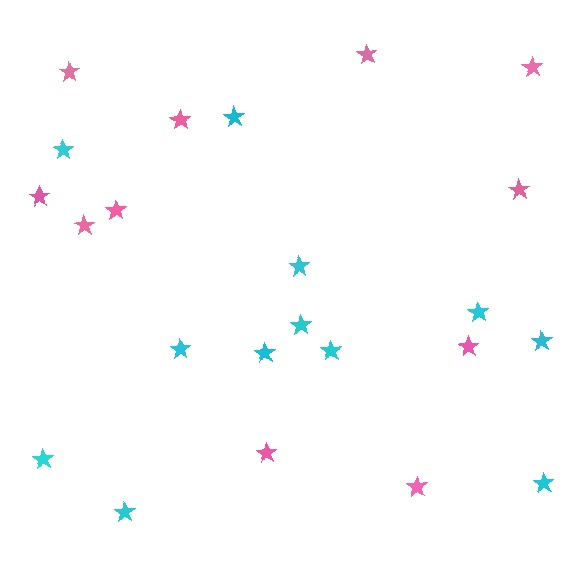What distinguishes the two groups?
There are 2 groups: one group of cyan stars (12) and one group of pink stars (11).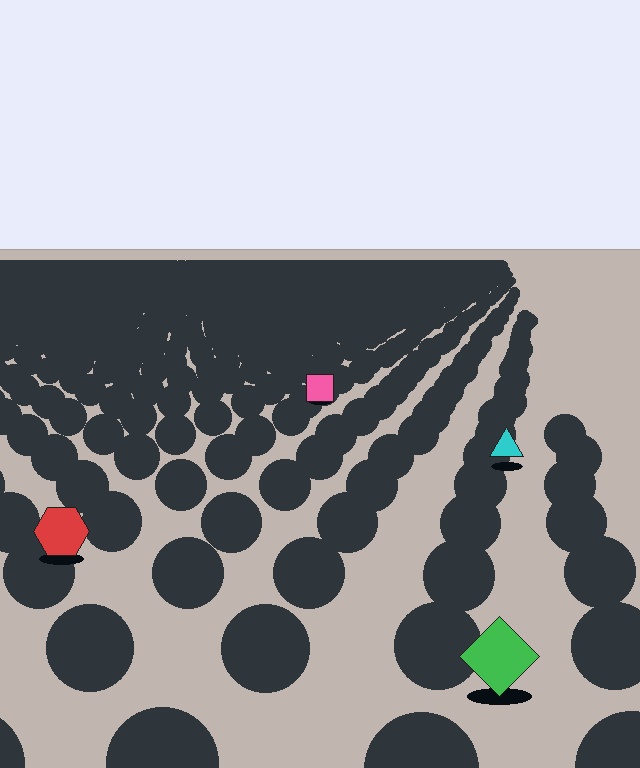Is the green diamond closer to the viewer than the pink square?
Yes. The green diamond is closer — you can tell from the texture gradient: the ground texture is coarser near it.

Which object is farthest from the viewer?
The pink square is farthest from the viewer. It appears smaller and the ground texture around it is denser.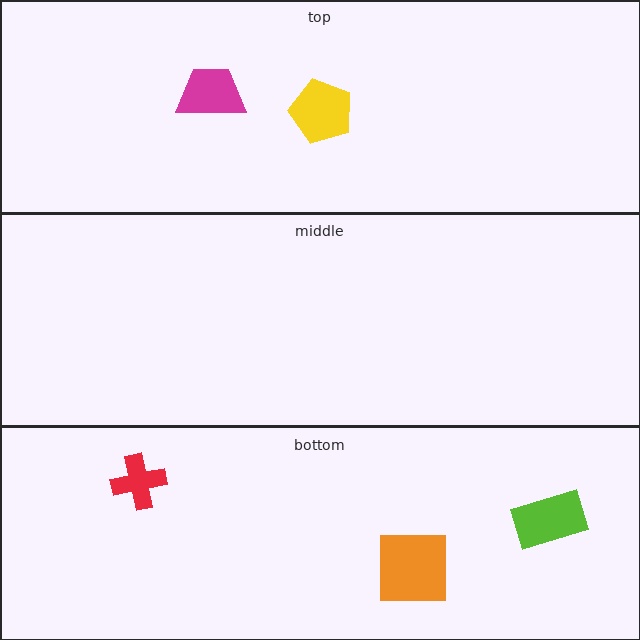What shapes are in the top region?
The magenta trapezoid, the yellow pentagon.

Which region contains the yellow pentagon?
The top region.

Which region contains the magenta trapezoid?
The top region.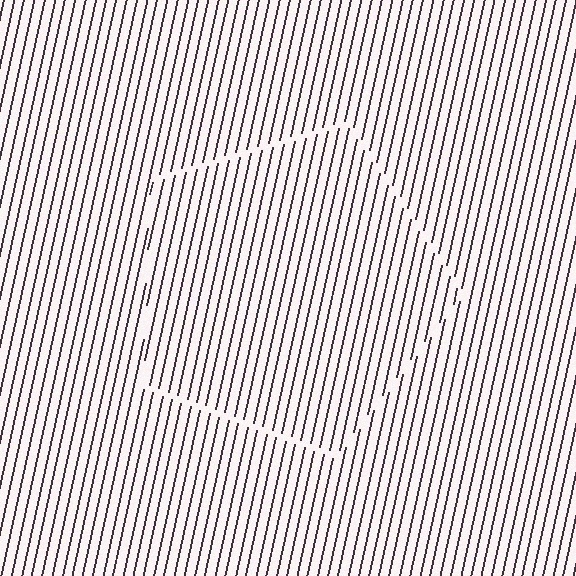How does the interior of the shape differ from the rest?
The interior of the shape contains the same grating, shifted by half a period — the contour is defined by the phase discontinuity where line-ends from the inner and outer gratings abut.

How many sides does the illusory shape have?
5 sides — the line-ends trace a pentagon.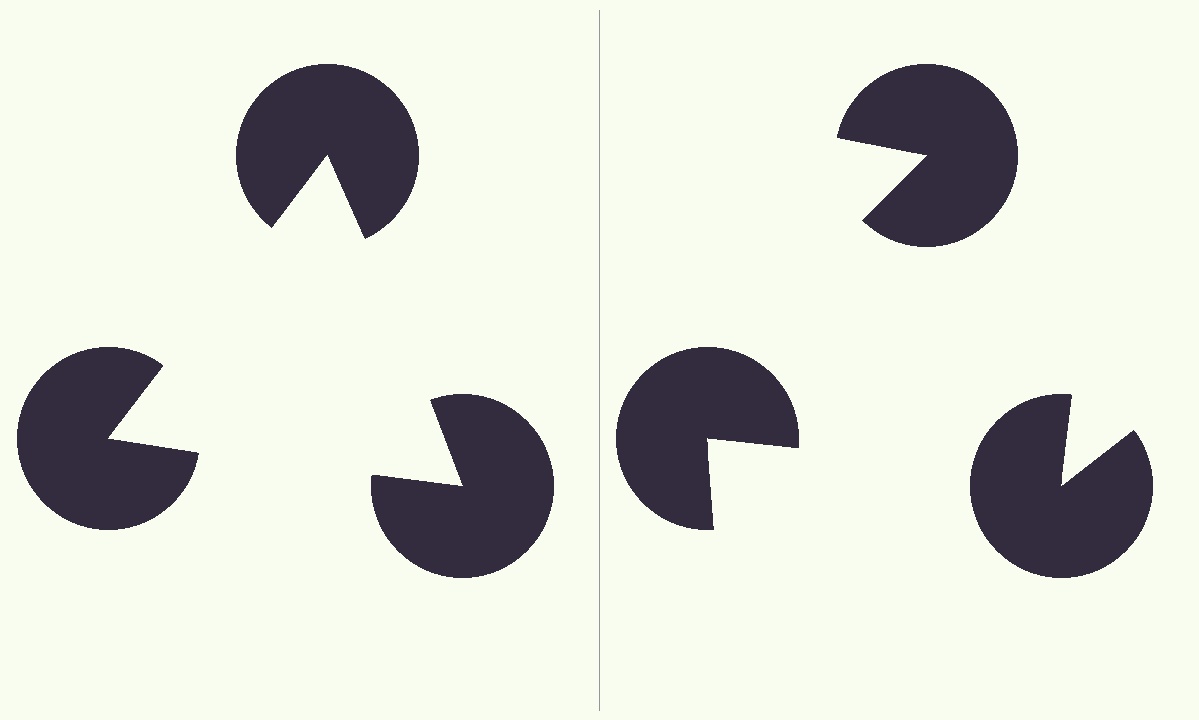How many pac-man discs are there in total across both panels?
6 — 3 on each side.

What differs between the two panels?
The pac-man discs are positioned identically on both sides; only the wedge orientations differ. On the left they align to a triangle; on the right they are misaligned.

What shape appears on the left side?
An illusory triangle.